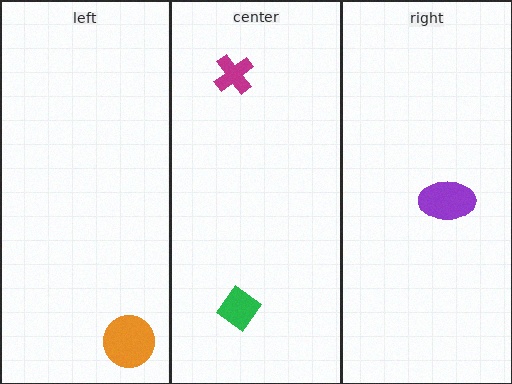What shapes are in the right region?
The purple ellipse.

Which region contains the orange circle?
The left region.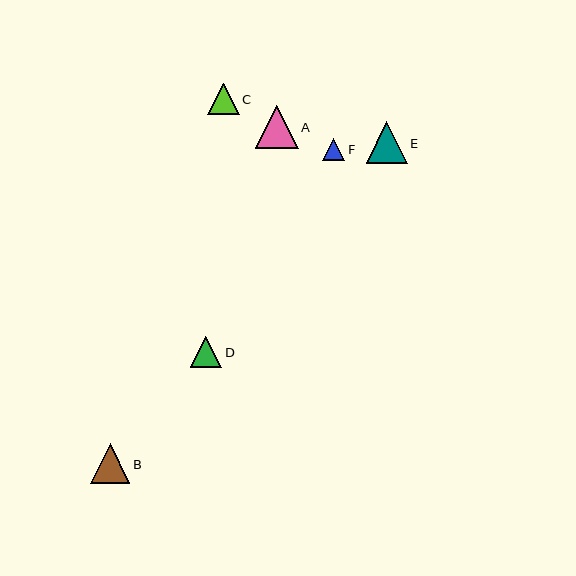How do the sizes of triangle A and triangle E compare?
Triangle A and triangle E are approximately the same size.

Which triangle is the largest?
Triangle A is the largest with a size of approximately 43 pixels.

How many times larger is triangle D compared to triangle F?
Triangle D is approximately 1.4 times the size of triangle F.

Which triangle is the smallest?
Triangle F is the smallest with a size of approximately 23 pixels.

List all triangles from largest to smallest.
From largest to smallest: A, E, B, D, C, F.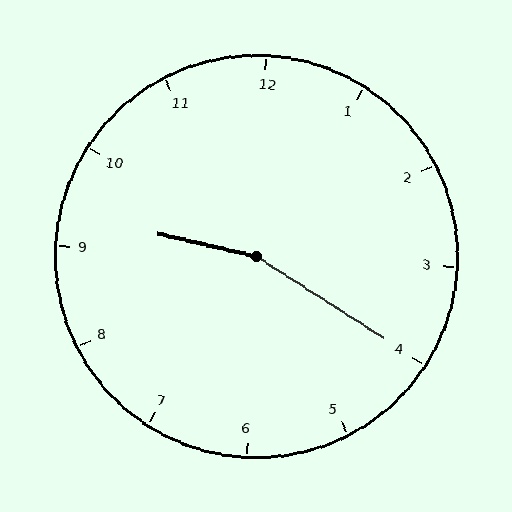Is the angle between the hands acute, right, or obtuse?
It is obtuse.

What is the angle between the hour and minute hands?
Approximately 160 degrees.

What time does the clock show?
9:20.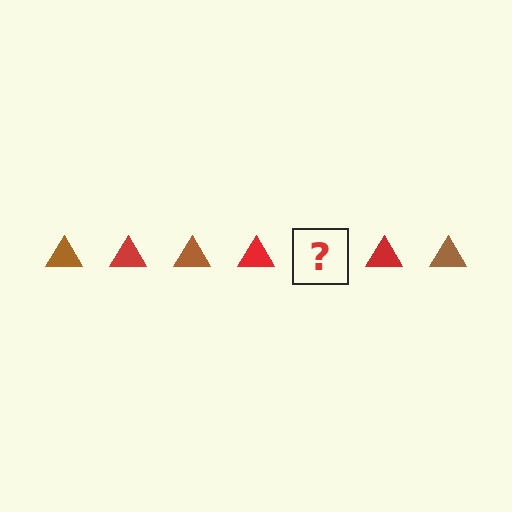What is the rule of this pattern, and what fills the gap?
The rule is that the pattern cycles through brown, red triangles. The gap should be filled with a brown triangle.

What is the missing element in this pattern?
The missing element is a brown triangle.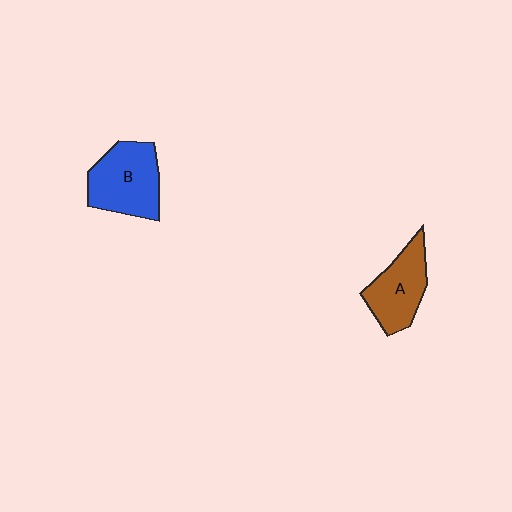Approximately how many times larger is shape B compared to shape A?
Approximately 1.2 times.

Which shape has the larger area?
Shape B (blue).